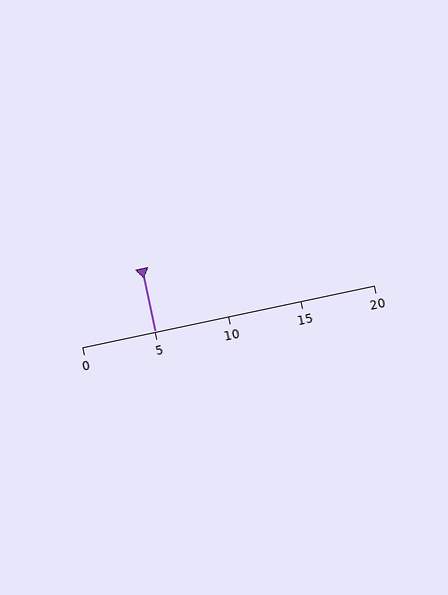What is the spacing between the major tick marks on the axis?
The major ticks are spaced 5 apart.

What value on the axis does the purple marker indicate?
The marker indicates approximately 5.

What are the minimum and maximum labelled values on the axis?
The axis runs from 0 to 20.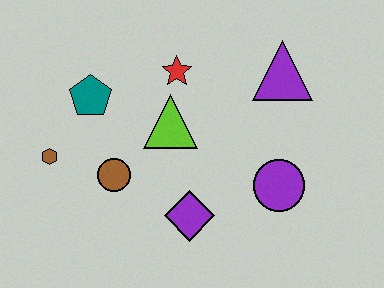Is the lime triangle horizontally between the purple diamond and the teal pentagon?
Yes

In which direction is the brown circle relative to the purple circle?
The brown circle is to the left of the purple circle.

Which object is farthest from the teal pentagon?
The purple circle is farthest from the teal pentagon.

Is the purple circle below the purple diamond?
No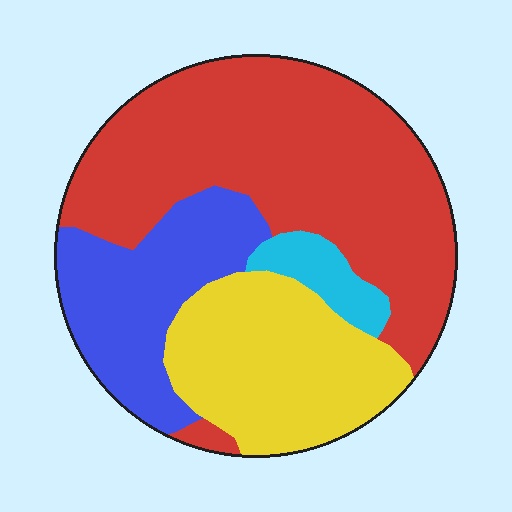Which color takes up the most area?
Red, at roughly 50%.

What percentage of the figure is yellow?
Yellow covers roughly 25% of the figure.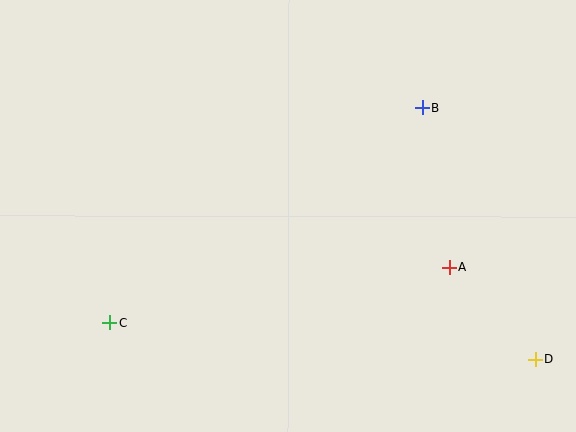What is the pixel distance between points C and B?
The distance between C and B is 379 pixels.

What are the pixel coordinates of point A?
Point A is at (449, 268).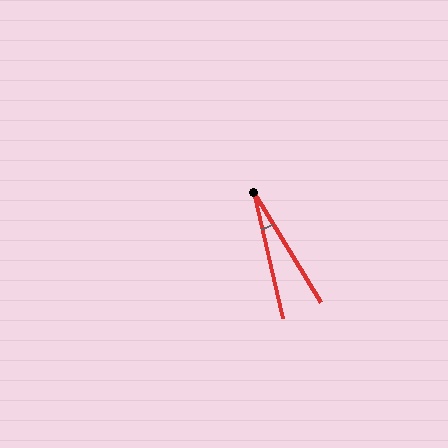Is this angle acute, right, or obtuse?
It is acute.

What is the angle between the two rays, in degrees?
Approximately 18 degrees.